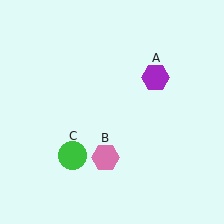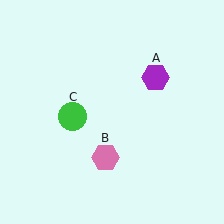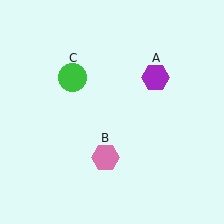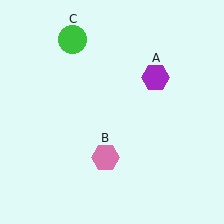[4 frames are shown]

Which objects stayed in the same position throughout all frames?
Purple hexagon (object A) and pink hexagon (object B) remained stationary.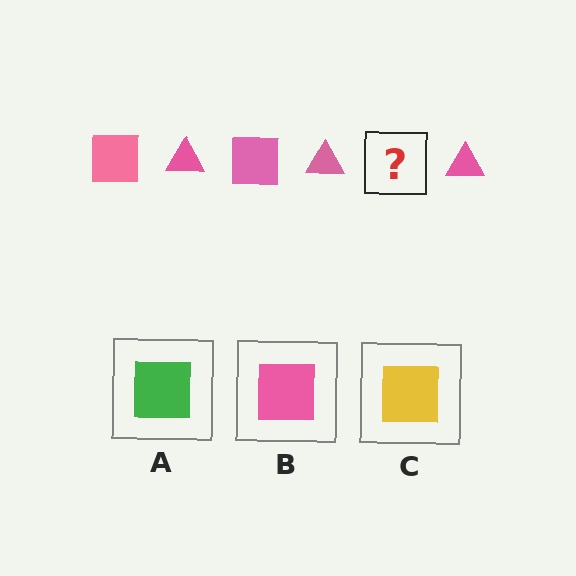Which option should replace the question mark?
Option B.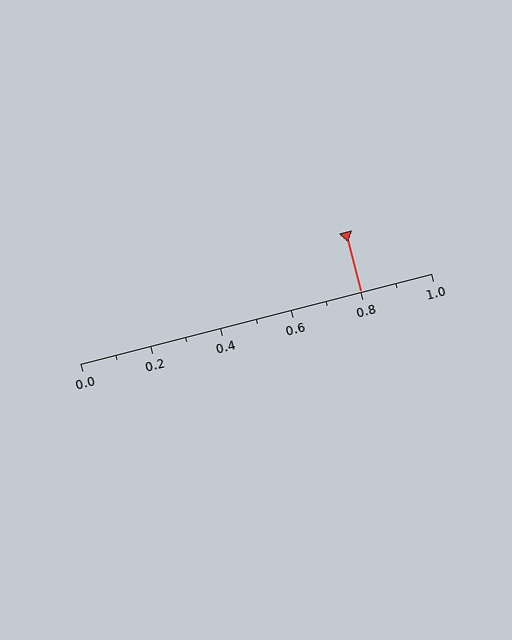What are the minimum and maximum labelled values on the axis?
The axis runs from 0.0 to 1.0.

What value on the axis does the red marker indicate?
The marker indicates approximately 0.8.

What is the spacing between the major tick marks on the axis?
The major ticks are spaced 0.2 apart.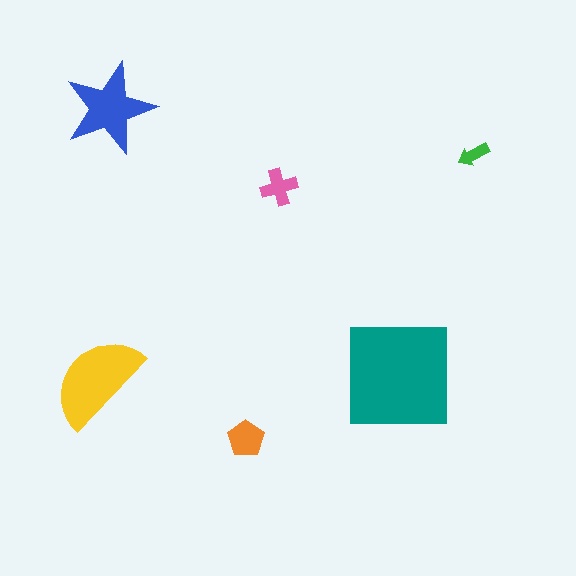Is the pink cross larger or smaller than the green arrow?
Larger.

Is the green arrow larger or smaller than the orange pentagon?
Smaller.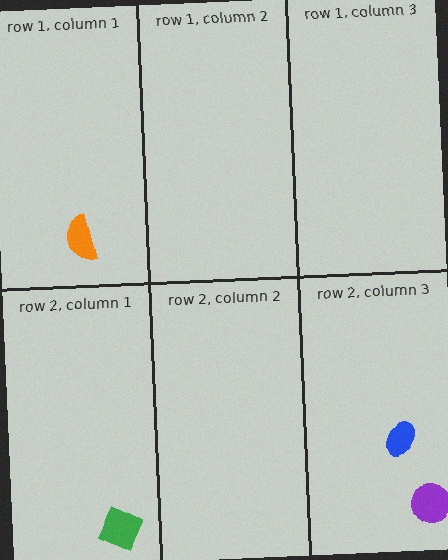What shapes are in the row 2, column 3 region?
The blue ellipse, the purple circle.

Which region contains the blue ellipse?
The row 2, column 3 region.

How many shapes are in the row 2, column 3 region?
2.